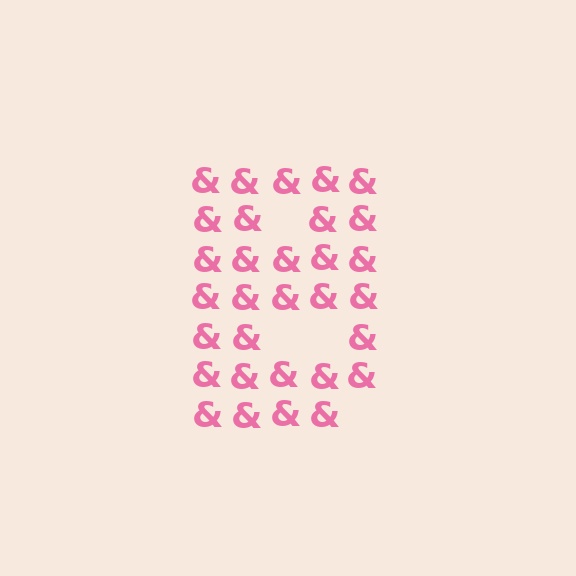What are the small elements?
The small elements are ampersands.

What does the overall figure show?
The overall figure shows the letter B.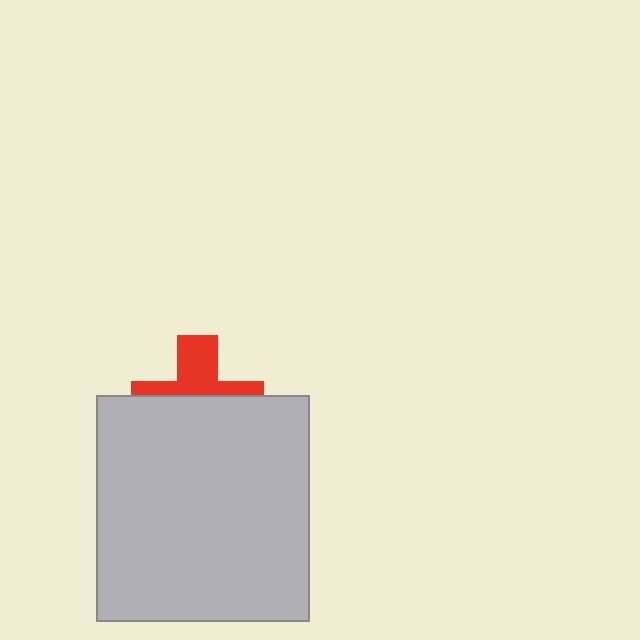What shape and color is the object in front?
The object in front is a light gray rectangle.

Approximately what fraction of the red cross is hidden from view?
Roughly 59% of the red cross is hidden behind the light gray rectangle.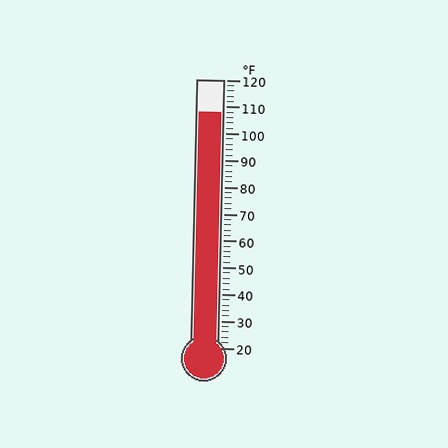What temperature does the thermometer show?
The thermometer shows approximately 108°F.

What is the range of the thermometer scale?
The thermometer scale ranges from 20°F to 120°F.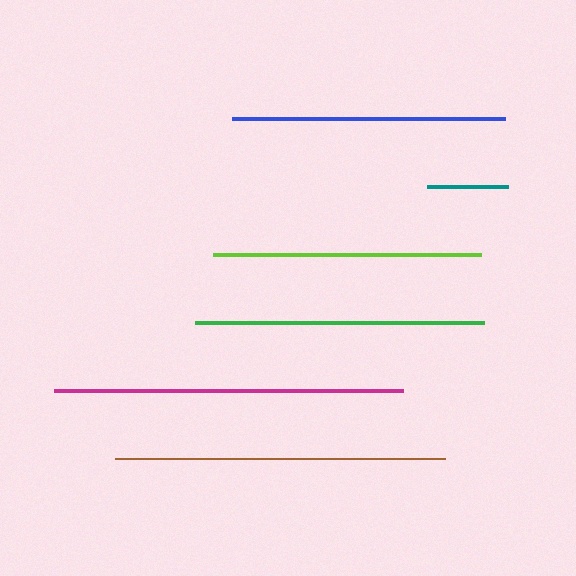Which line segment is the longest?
The magenta line is the longest at approximately 349 pixels.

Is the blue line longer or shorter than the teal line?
The blue line is longer than the teal line.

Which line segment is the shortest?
The teal line is the shortest at approximately 80 pixels.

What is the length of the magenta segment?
The magenta segment is approximately 349 pixels long.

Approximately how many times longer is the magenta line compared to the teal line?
The magenta line is approximately 4.3 times the length of the teal line.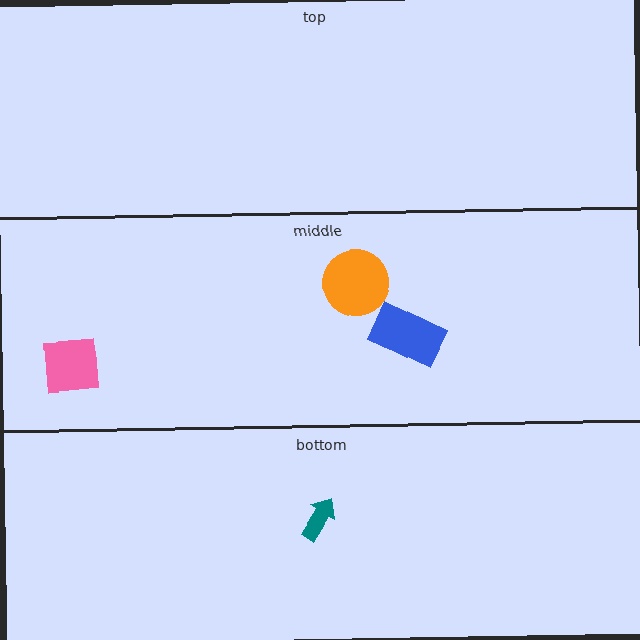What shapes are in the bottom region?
The teal arrow.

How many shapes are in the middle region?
3.